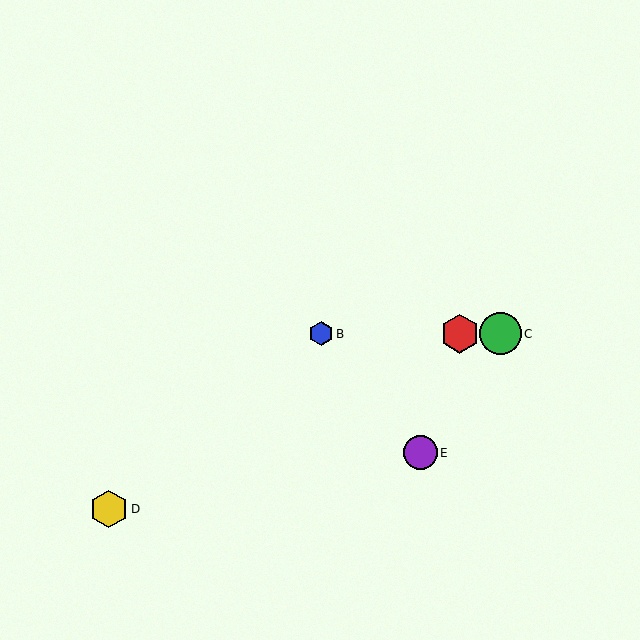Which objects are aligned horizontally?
Objects A, B, C are aligned horizontally.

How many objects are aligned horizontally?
3 objects (A, B, C) are aligned horizontally.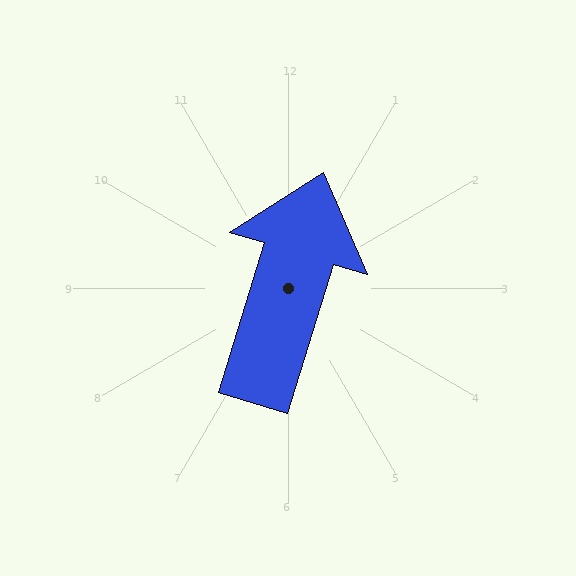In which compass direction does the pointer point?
North.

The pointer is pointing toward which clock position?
Roughly 1 o'clock.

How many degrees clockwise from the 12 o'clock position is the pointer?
Approximately 17 degrees.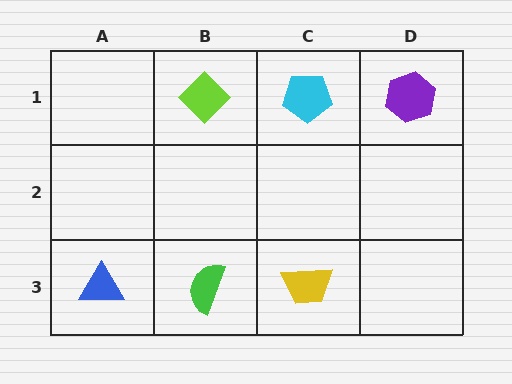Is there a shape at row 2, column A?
No, that cell is empty.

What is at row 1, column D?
A purple hexagon.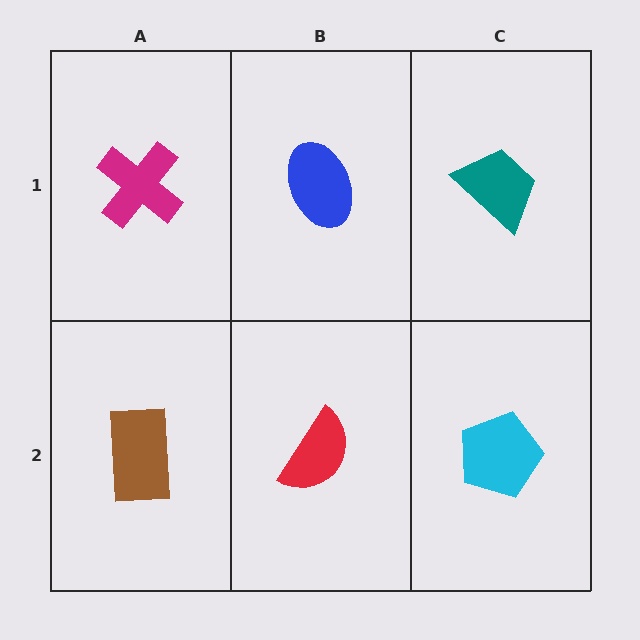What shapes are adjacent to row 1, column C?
A cyan pentagon (row 2, column C), a blue ellipse (row 1, column B).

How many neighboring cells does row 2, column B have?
3.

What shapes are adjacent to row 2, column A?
A magenta cross (row 1, column A), a red semicircle (row 2, column B).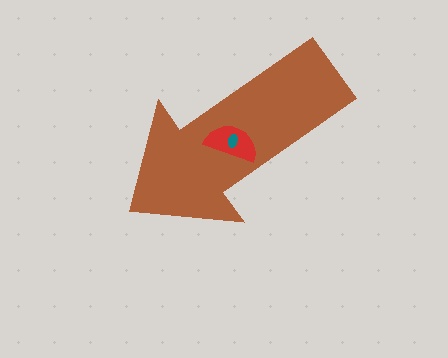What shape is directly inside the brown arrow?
The red semicircle.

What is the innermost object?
The teal ellipse.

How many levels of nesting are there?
3.